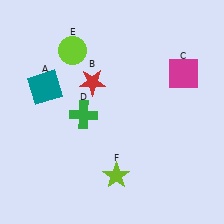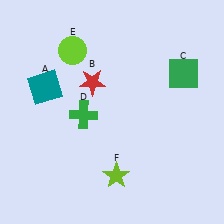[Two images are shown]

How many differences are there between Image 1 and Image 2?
There is 1 difference between the two images.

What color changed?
The square (C) changed from magenta in Image 1 to green in Image 2.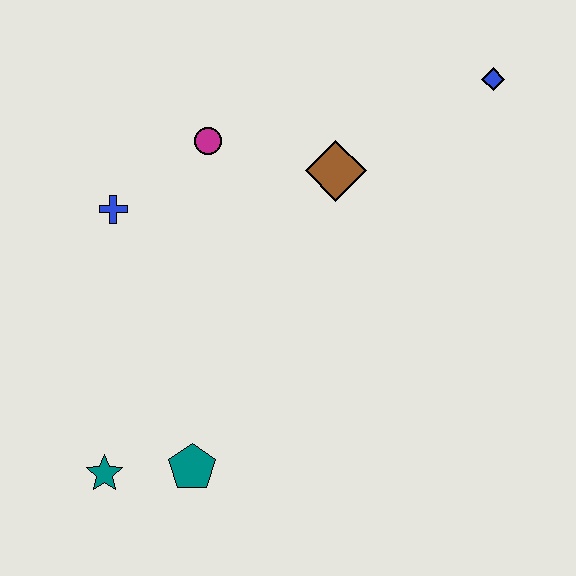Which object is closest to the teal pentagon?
The teal star is closest to the teal pentagon.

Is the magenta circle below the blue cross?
No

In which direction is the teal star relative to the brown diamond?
The teal star is below the brown diamond.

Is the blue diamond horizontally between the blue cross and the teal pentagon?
No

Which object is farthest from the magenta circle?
The teal star is farthest from the magenta circle.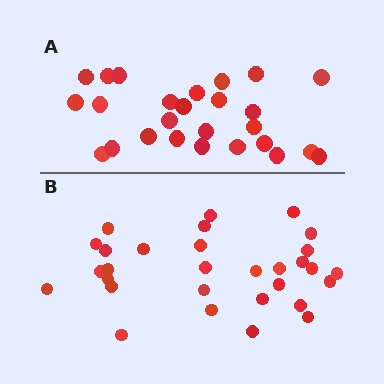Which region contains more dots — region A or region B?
Region B (the bottom region) has more dots.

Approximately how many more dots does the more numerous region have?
Region B has about 4 more dots than region A.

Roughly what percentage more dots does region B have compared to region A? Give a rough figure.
About 15% more.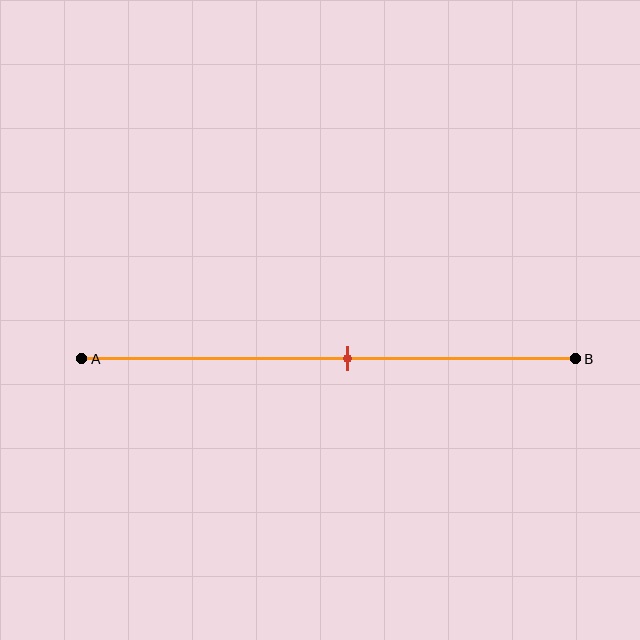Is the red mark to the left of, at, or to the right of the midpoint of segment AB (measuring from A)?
The red mark is to the right of the midpoint of segment AB.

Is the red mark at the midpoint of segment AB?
No, the mark is at about 55% from A, not at the 50% midpoint.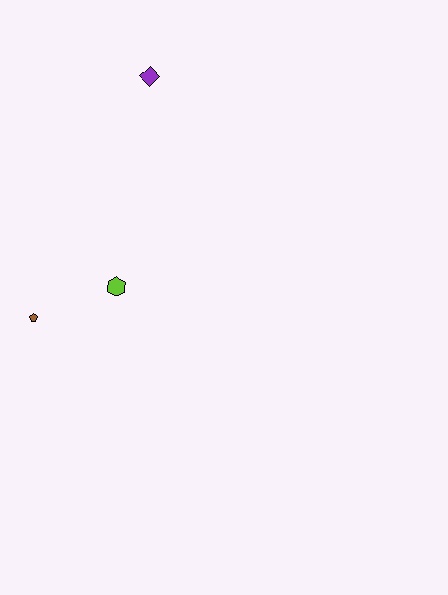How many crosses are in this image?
There are no crosses.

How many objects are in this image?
There are 3 objects.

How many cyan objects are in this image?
There are no cyan objects.